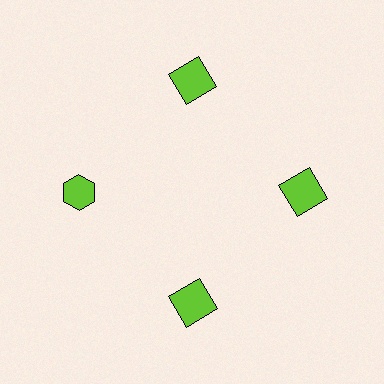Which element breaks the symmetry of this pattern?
The lime hexagon at roughly the 9 o'clock position breaks the symmetry. All other shapes are lime squares.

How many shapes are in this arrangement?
There are 4 shapes arranged in a ring pattern.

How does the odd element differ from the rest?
It has a different shape: hexagon instead of square.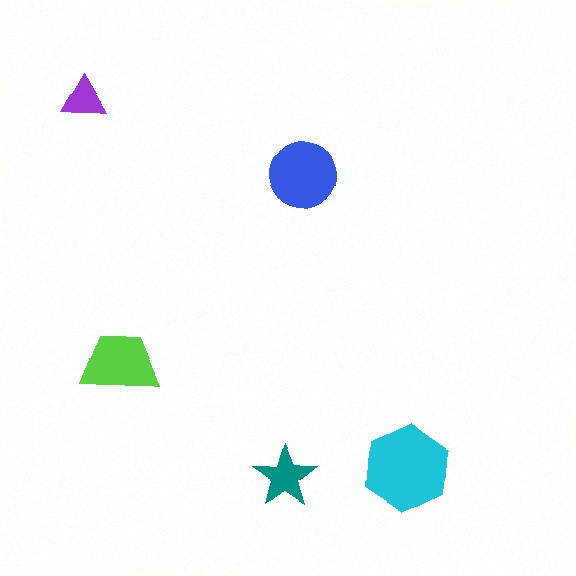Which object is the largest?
The cyan hexagon.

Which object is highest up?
The purple triangle is topmost.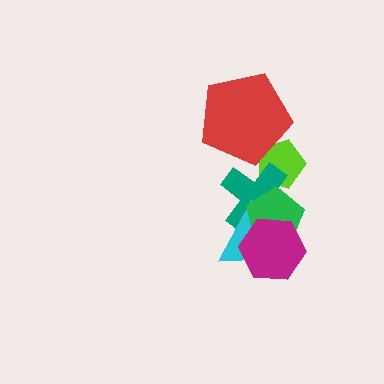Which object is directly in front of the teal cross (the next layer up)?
The cyan triangle is directly in front of the teal cross.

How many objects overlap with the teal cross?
4 objects overlap with the teal cross.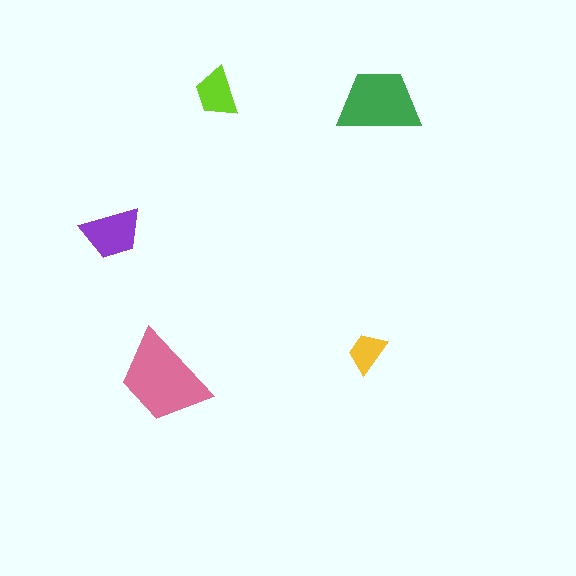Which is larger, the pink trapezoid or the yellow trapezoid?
The pink one.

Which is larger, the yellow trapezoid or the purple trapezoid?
The purple one.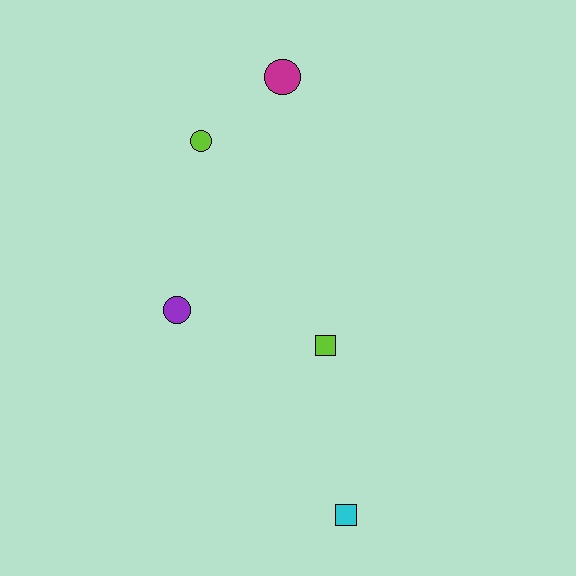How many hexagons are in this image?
There are no hexagons.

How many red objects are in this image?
There are no red objects.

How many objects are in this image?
There are 5 objects.